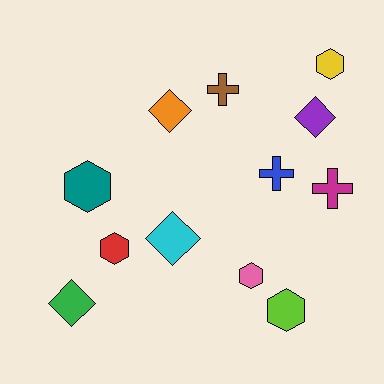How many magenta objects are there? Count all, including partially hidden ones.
There is 1 magenta object.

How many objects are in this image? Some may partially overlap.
There are 12 objects.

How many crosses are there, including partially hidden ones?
There are 3 crosses.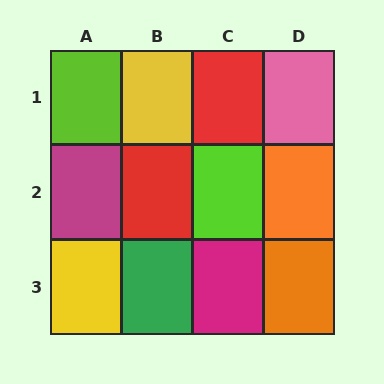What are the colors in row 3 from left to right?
Yellow, green, magenta, orange.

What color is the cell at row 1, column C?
Red.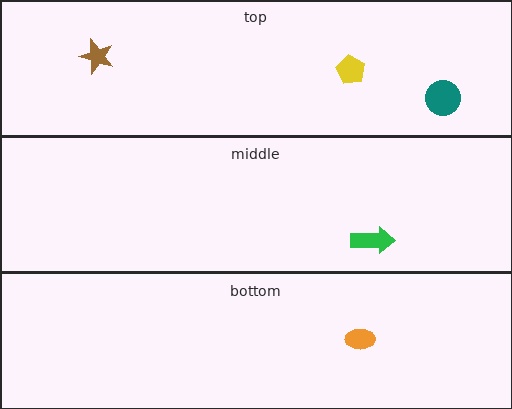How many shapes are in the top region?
3.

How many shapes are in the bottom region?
1.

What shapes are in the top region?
The brown star, the teal circle, the yellow pentagon.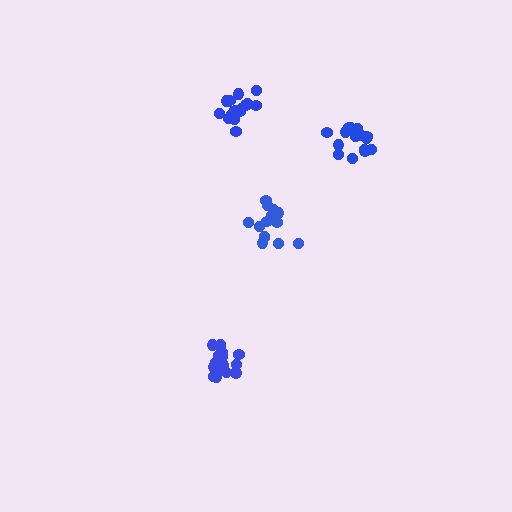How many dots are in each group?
Group 1: 17 dots, Group 2: 17 dots, Group 3: 16 dots, Group 4: 17 dots (67 total).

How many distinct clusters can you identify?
There are 4 distinct clusters.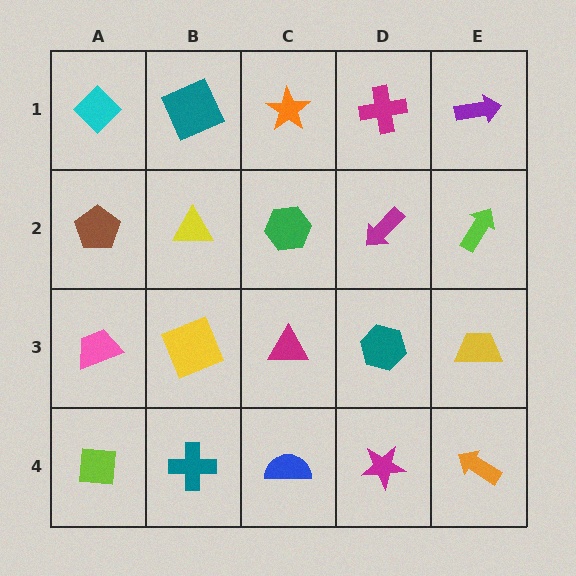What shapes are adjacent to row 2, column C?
An orange star (row 1, column C), a magenta triangle (row 3, column C), a yellow triangle (row 2, column B), a magenta arrow (row 2, column D).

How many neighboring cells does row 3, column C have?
4.